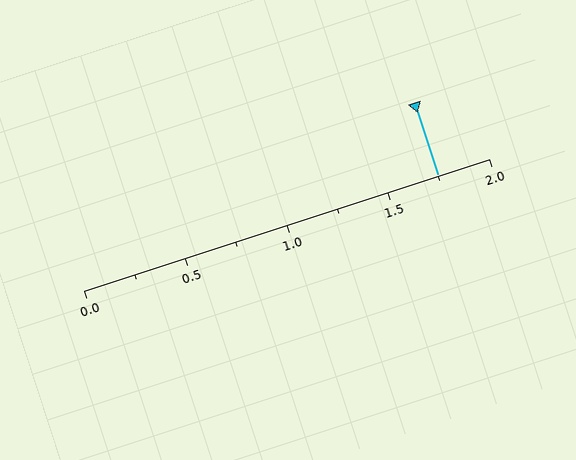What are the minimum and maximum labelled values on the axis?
The axis runs from 0.0 to 2.0.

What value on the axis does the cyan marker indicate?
The marker indicates approximately 1.75.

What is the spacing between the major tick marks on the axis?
The major ticks are spaced 0.5 apart.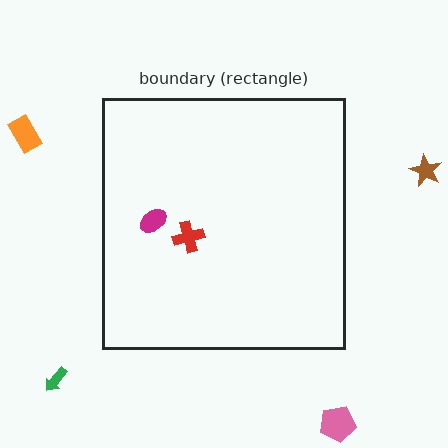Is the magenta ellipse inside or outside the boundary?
Inside.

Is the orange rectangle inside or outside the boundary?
Outside.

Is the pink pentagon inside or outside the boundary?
Outside.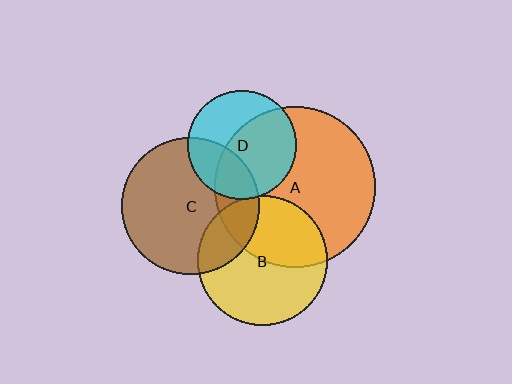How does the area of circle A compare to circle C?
Approximately 1.4 times.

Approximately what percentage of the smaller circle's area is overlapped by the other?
Approximately 25%.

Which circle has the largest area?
Circle A (orange).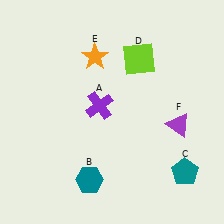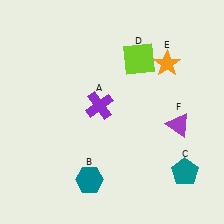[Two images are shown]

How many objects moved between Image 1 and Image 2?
1 object moved between the two images.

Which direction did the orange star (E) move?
The orange star (E) moved right.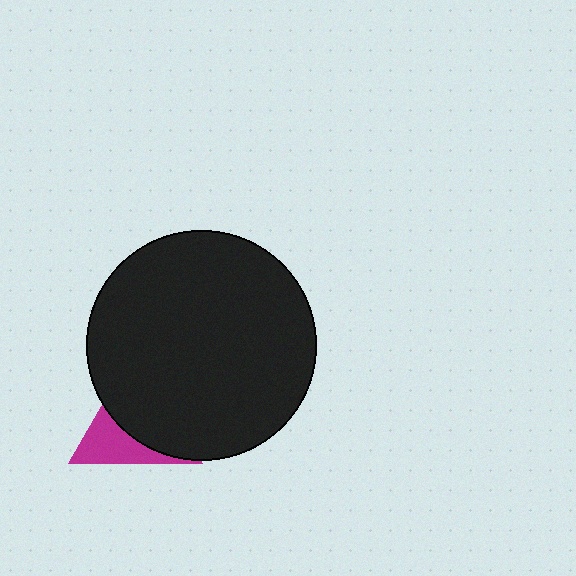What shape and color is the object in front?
The object in front is a black circle.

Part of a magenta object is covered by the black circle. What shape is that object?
It is a triangle.